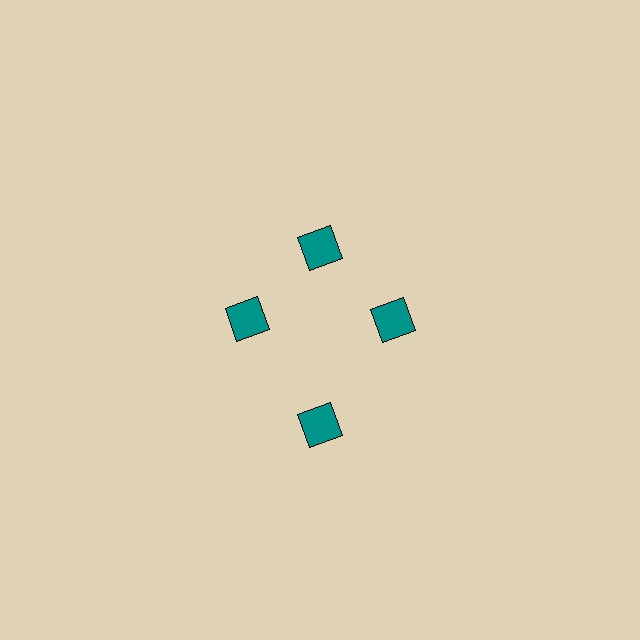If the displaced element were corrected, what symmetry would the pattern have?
It would have 4-fold rotational symmetry — the pattern would map onto itself every 90 degrees.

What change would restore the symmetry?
The symmetry would be restored by moving it inward, back onto the ring so that all 4 squares sit at equal angles and equal distance from the center.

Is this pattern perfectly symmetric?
No. The 4 teal squares are arranged in a ring, but one element near the 6 o'clock position is pushed outward from the center, breaking the 4-fold rotational symmetry.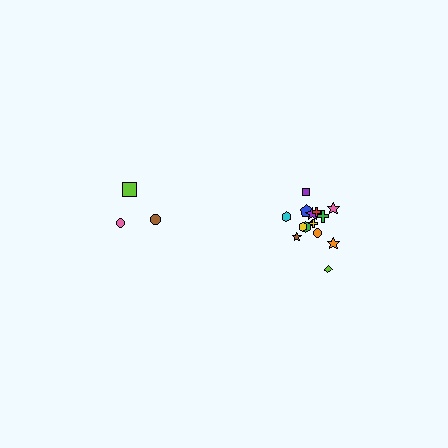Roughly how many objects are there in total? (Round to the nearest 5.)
Roughly 20 objects in total.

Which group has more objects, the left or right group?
The right group.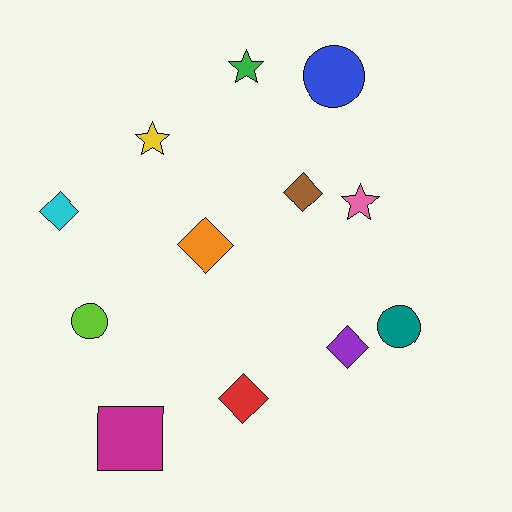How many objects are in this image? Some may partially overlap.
There are 12 objects.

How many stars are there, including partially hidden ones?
There are 3 stars.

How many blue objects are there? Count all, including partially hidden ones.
There is 1 blue object.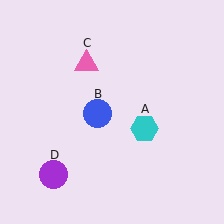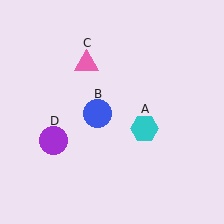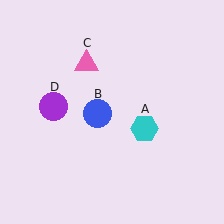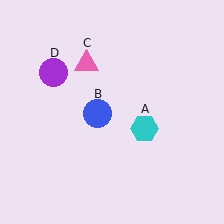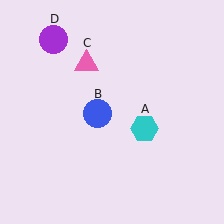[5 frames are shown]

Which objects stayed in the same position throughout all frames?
Cyan hexagon (object A) and blue circle (object B) and pink triangle (object C) remained stationary.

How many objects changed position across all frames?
1 object changed position: purple circle (object D).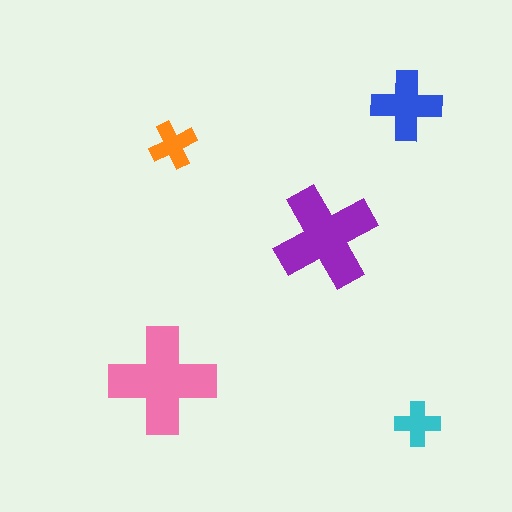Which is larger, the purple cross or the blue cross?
The purple one.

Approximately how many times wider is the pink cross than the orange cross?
About 2.5 times wider.